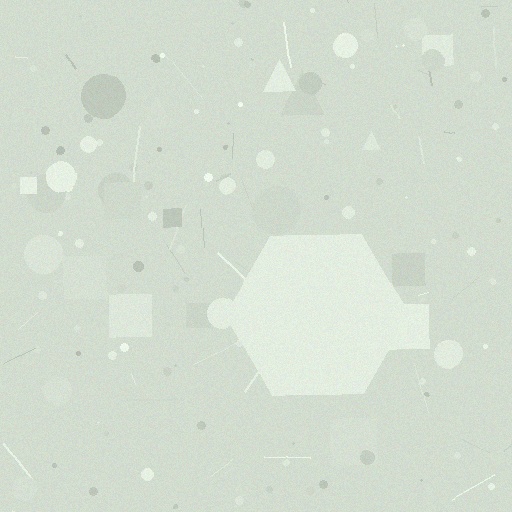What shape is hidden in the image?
A hexagon is hidden in the image.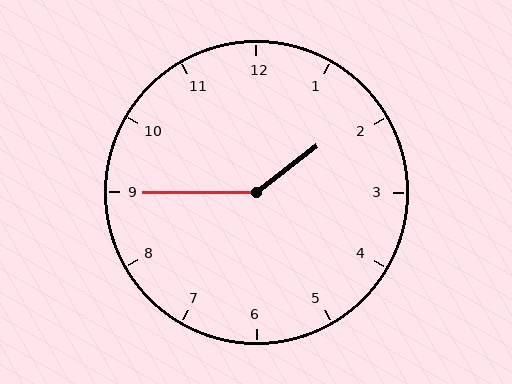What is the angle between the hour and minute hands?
Approximately 142 degrees.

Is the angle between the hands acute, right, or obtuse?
It is obtuse.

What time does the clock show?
1:45.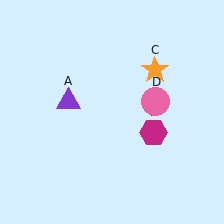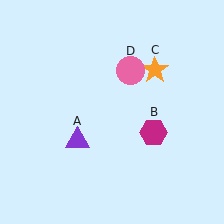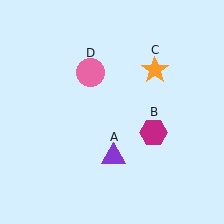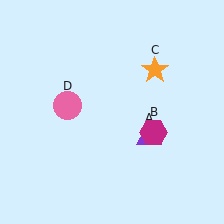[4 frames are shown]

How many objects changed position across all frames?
2 objects changed position: purple triangle (object A), pink circle (object D).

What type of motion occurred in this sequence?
The purple triangle (object A), pink circle (object D) rotated counterclockwise around the center of the scene.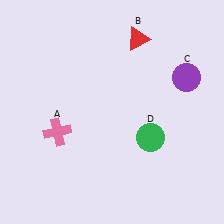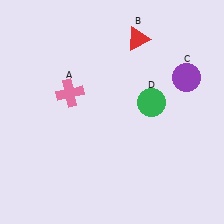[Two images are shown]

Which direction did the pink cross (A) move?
The pink cross (A) moved up.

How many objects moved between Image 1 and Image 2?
2 objects moved between the two images.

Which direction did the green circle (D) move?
The green circle (D) moved up.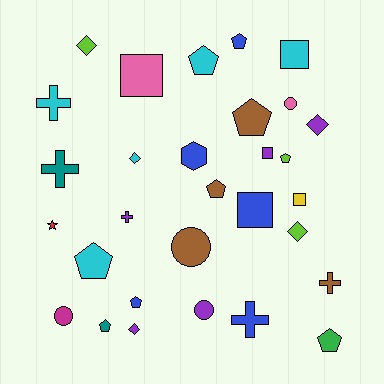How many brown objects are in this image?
There are 4 brown objects.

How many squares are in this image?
There are 5 squares.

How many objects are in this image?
There are 30 objects.